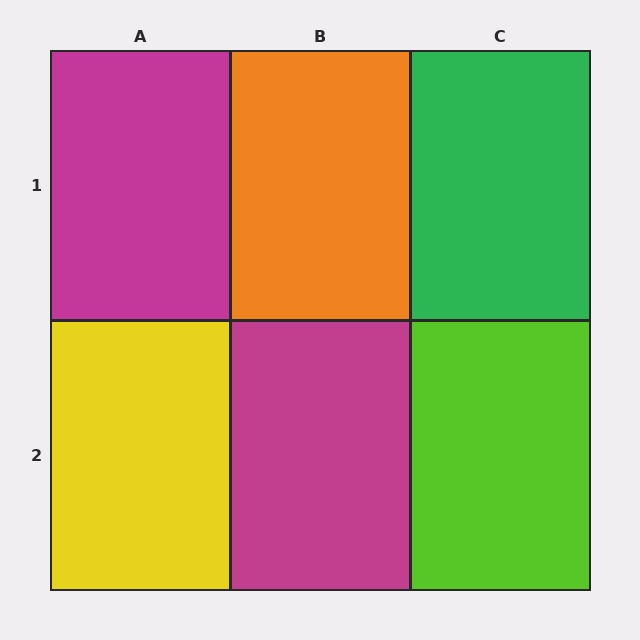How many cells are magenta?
2 cells are magenta.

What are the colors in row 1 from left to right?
Magenta, orange, green.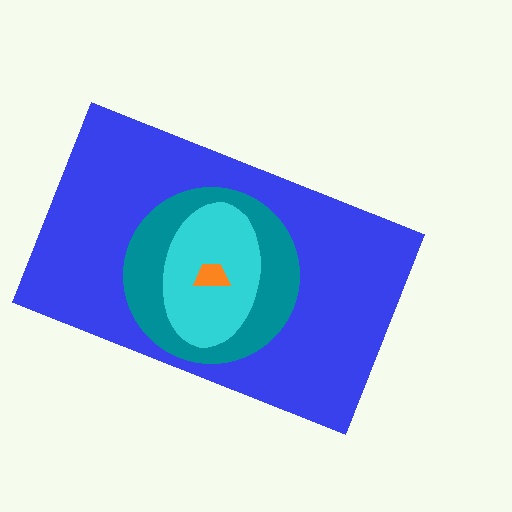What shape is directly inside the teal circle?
The cyan ellipse.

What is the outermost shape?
The blue rectangle.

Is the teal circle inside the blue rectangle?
Yes.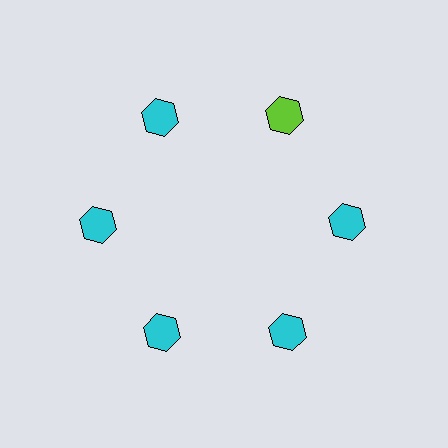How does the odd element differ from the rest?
It has a different color: lime instead of cyan.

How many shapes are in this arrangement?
There are 6 shapes arranged in a ring pattern.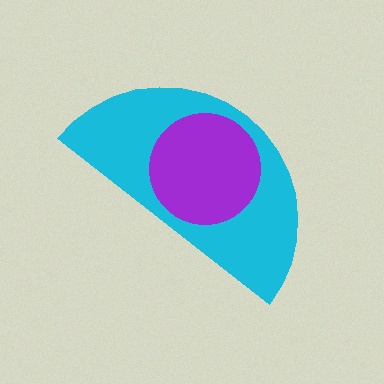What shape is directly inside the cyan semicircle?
The purple circle.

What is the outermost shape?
The cyan semicircle.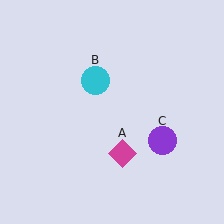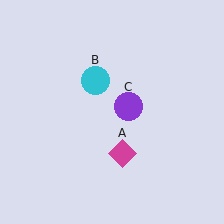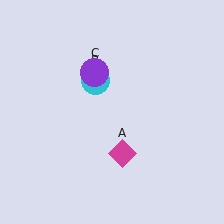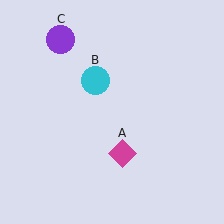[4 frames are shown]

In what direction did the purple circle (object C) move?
The purple circle (object C) moved up and to the left.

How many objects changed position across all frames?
1 object changed position: purple circle (object C).